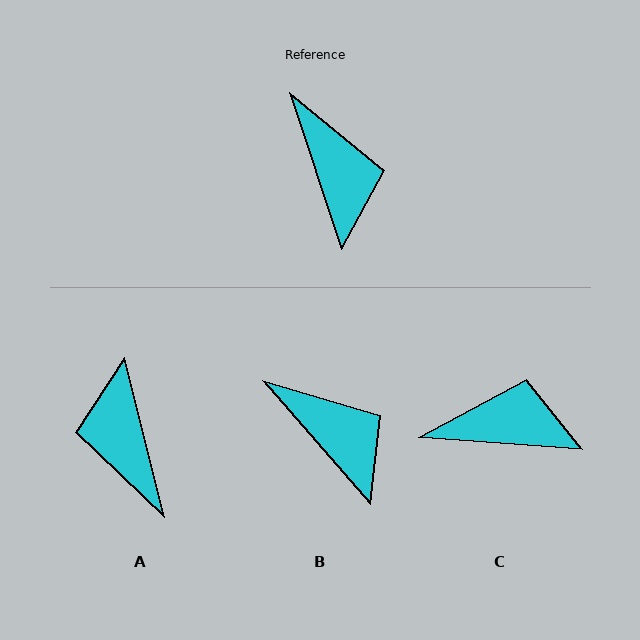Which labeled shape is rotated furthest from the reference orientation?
A, about 176 degrees away.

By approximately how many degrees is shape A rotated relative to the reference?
Approximately 176 degrees counter-clockwise.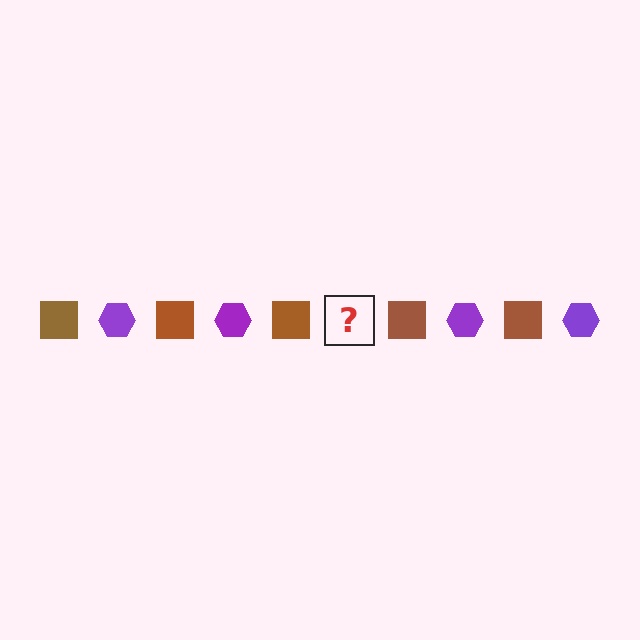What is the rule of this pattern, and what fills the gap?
The rule is that the pattern alternates between brown square and purple hexagon. The gap should be filled with a purple hexagon.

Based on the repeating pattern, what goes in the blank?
The blank should be a purple hexagon.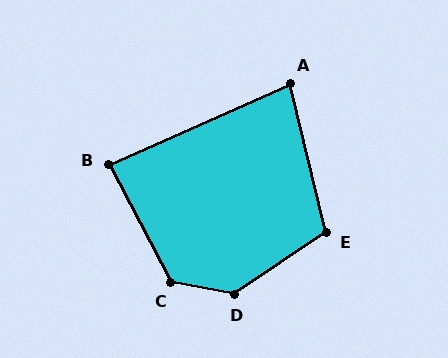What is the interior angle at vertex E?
Approximately 110 degrees (obtuse).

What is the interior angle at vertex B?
Approximately 86 degrees (approximately right).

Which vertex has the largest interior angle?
D, at approximately 135 degrees.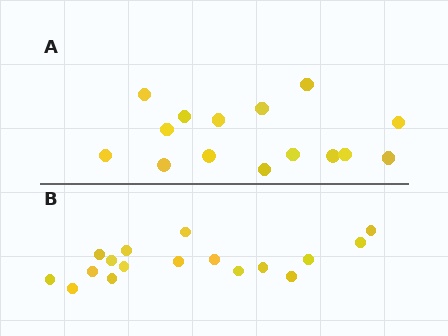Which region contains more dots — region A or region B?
Region B (the bottom region) has more dots.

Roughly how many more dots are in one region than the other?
Region B has just a few more — roughly 2 or 3 more dots than region A.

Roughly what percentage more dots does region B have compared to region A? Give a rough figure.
About 15% more.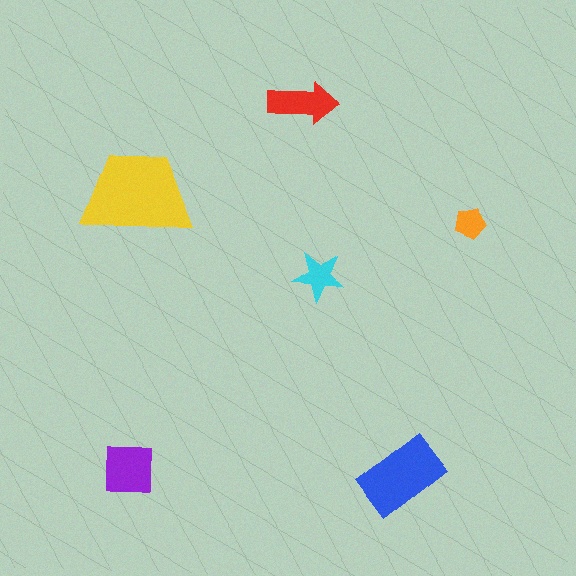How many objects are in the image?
There are 6 objects in the image.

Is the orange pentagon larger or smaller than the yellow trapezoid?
Smaller.